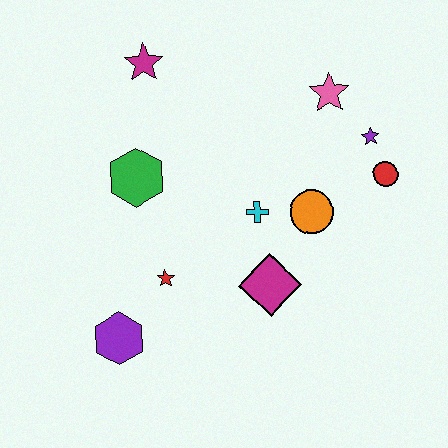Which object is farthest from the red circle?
The purple hexagon is farthest from the red circle.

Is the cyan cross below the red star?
No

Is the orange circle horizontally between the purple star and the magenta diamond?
Yes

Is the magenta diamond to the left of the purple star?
Yes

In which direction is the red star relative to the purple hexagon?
The red star is above the purple hexagon.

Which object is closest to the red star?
The purple hexagon is closest to the red star.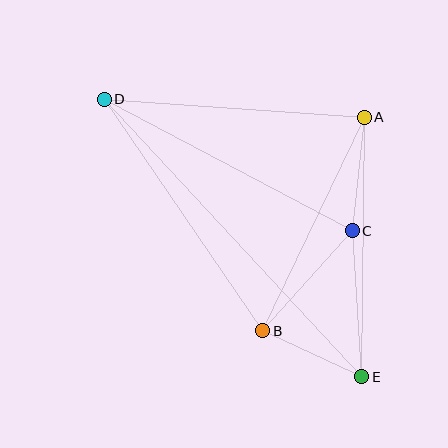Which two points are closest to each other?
Points B and E are closest to each other.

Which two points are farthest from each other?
Points D and E are farthest from each other.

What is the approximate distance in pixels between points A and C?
The distance between A and C is approximately 114 pixels.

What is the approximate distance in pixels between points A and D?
The distance between A and D is approximately 261 pixels.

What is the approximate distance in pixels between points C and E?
The distance between C and E is approximately 146 pixels.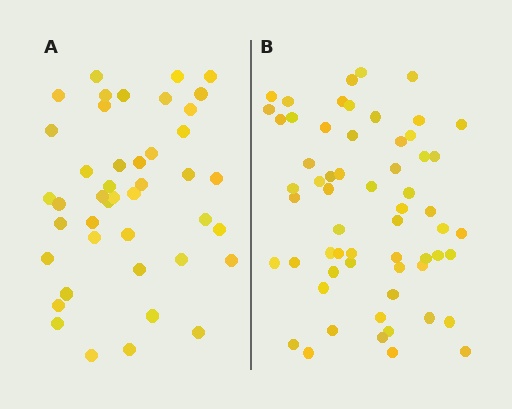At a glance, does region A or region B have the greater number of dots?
Region B (the right region) has more dots.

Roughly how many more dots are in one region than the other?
Region B has approximately 15 more dots than region A.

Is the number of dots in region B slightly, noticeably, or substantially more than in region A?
Region B has noticeably more, but not dramatically so. The ratio is roughly 1.4 to 1.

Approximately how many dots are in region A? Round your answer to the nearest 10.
About 40 dots. (The exact count is 43, which rounds to 40.)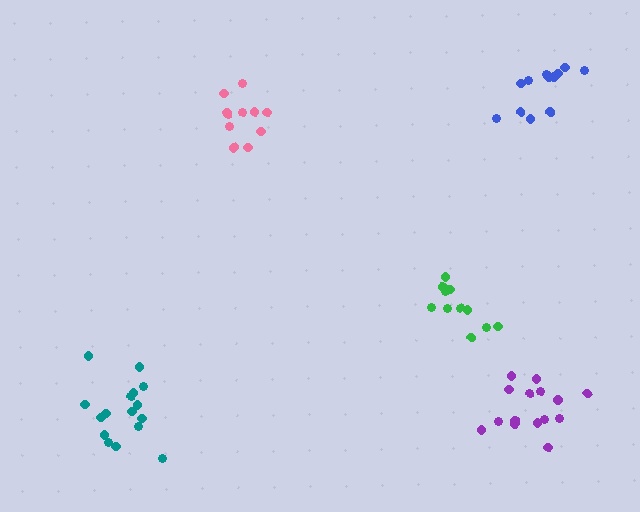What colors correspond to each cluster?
The clusters are colored: green, purple, pink, blue, teal.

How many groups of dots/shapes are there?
There are 5 groups.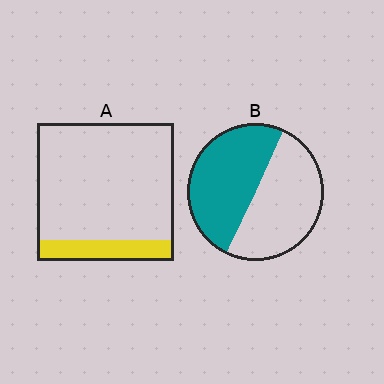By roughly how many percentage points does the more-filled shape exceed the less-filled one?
By roughly 35 percentage points (B over A).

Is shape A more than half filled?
No.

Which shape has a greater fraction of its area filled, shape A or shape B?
Shape B.